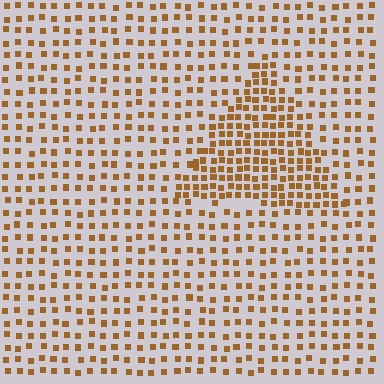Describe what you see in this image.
The image contains small brown elements arranged at two different densities. A triangle-shaped region is visible where the elements are more densely packed than the surrounding area.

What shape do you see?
I see a triangle.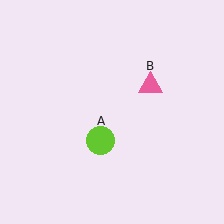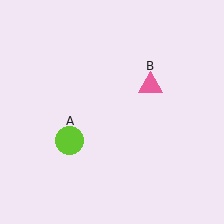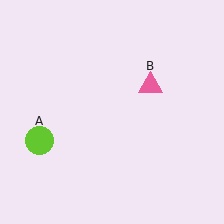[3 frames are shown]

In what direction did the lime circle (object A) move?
The lime circle (object A) moved left.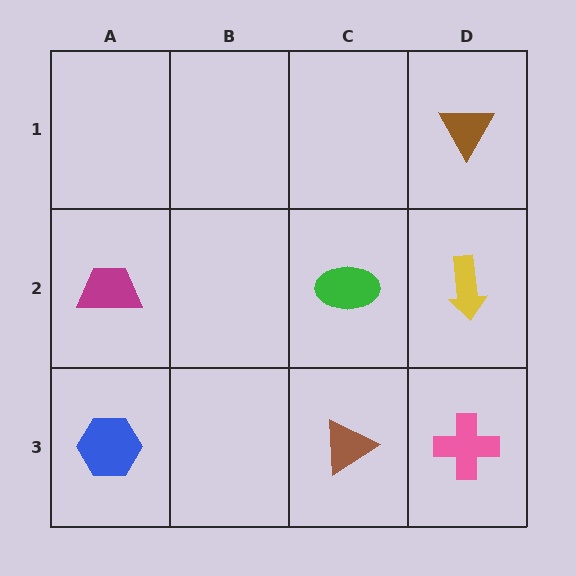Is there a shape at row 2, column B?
No, that cell is empty.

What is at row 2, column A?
A magenta trapezoid.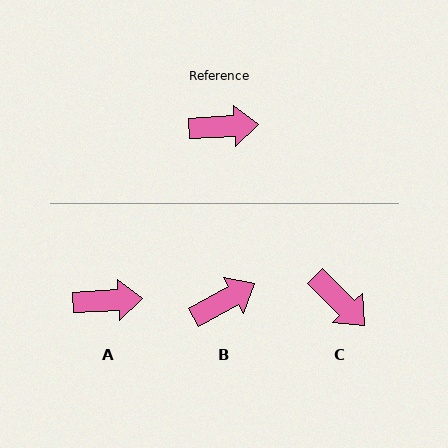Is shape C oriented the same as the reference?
No, it is off by about 48 degrees.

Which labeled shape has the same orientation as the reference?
A.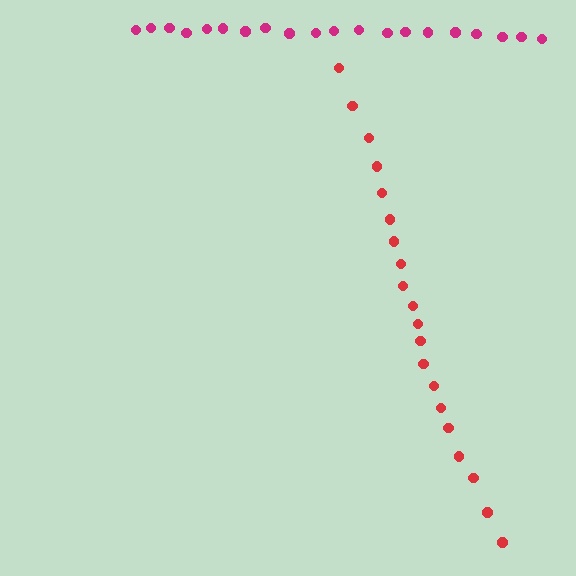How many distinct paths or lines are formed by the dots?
There are 2 distinct paths.